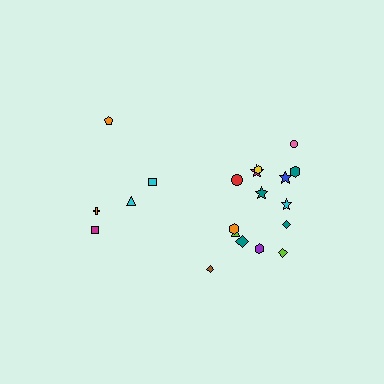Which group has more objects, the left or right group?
The right group.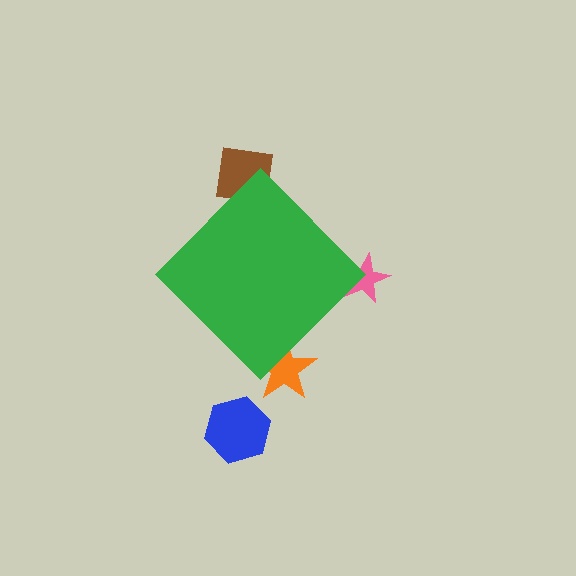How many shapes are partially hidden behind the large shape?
3 shapes are partially hidden.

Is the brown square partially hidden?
Yes, the brown square is partially hidden behind the green diamond.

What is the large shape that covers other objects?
A green diamond.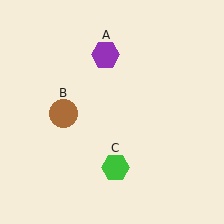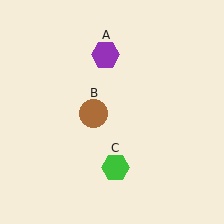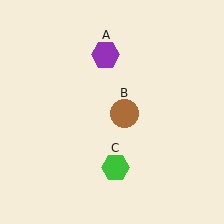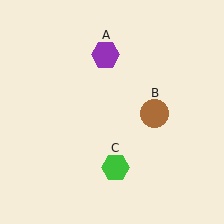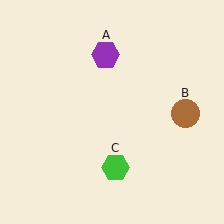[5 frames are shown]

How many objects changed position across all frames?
1 object changed position: brown circle (object B).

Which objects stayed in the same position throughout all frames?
Purple hexagon (object A) and green hexagon (object C) remained stationary.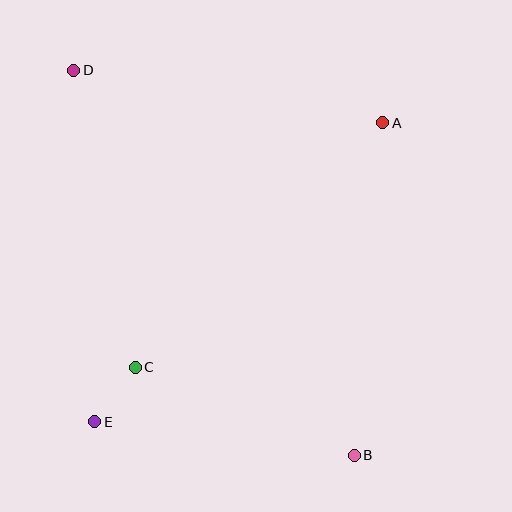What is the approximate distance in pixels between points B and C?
The distance between B and C is approximately 236 pixels.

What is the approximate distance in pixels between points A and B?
The distance between A and B is approximately 334 pixels.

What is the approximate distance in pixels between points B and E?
The distance between B and E is approximately 262 pixels.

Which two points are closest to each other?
Points C and E are closest to each other.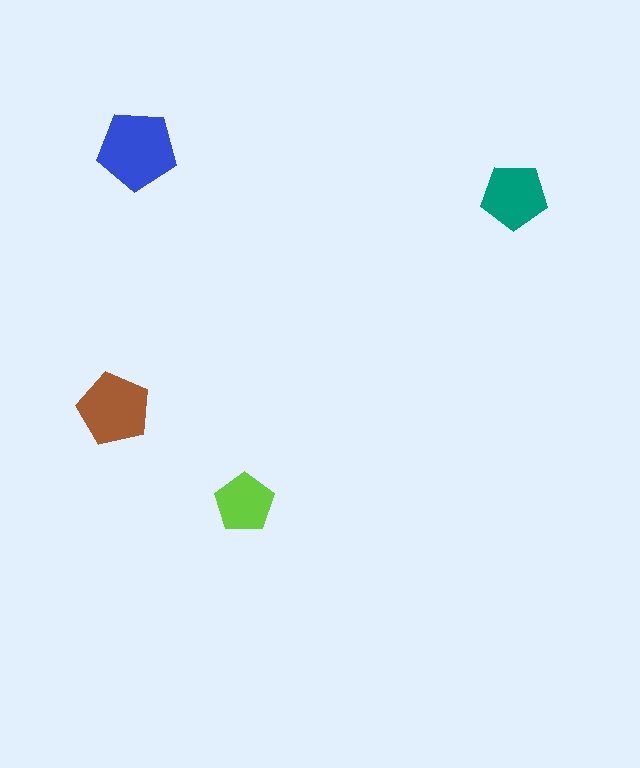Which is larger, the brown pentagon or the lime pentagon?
The brown one.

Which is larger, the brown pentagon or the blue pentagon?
The blue one.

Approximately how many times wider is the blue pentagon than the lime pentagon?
About 1.5 times wider.